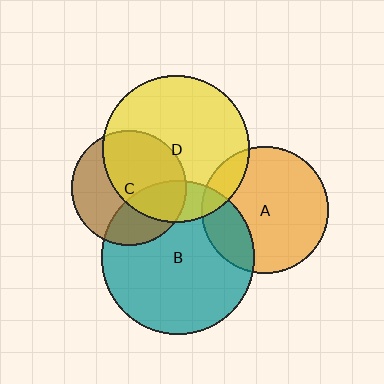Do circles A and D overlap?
Yes.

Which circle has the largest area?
Circle B (teal).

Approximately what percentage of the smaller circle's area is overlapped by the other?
Approximately 15%.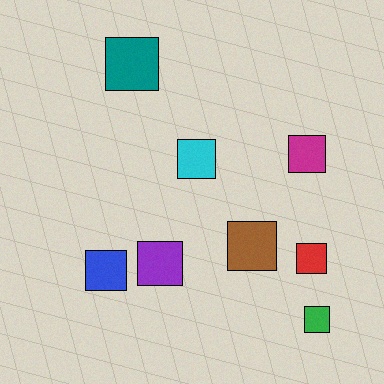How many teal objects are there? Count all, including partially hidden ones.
There is 1 teal object.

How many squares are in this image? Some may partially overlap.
There are 8 squares.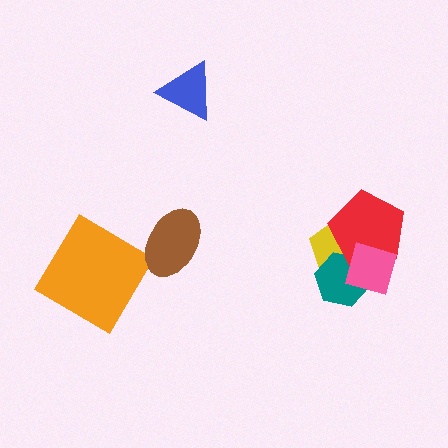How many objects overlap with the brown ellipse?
0 objects overlap with the brown ellipse.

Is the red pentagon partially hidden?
Yes, it is partially covered by another shape.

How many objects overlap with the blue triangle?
0 objects overlap with the blue triangle.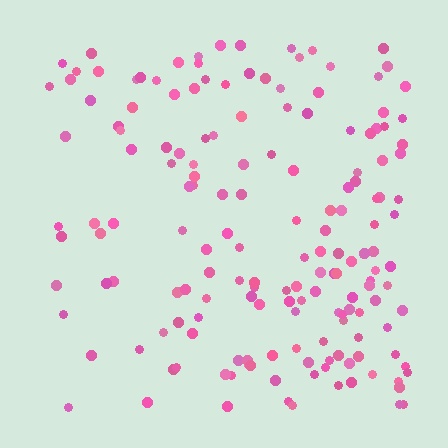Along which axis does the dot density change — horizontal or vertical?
Horizontal.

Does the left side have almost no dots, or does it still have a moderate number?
Still a moderate number, just noticeably fewer than the right.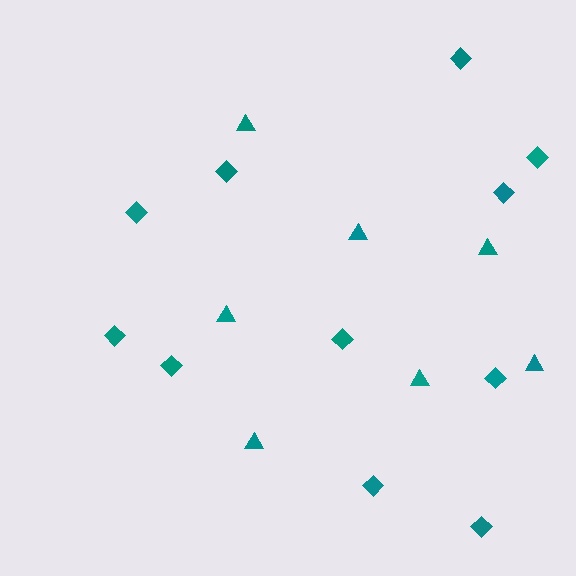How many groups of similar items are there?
There are 2 groups: one group of diamonds (11) and one group of triangles (7).